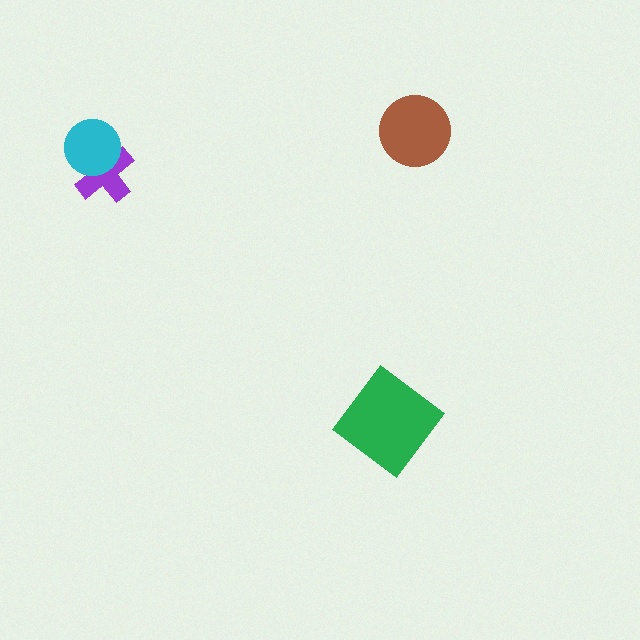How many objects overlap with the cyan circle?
1 object overlaps with the cyan circle.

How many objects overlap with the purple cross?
1 object overlaps with the purple cross.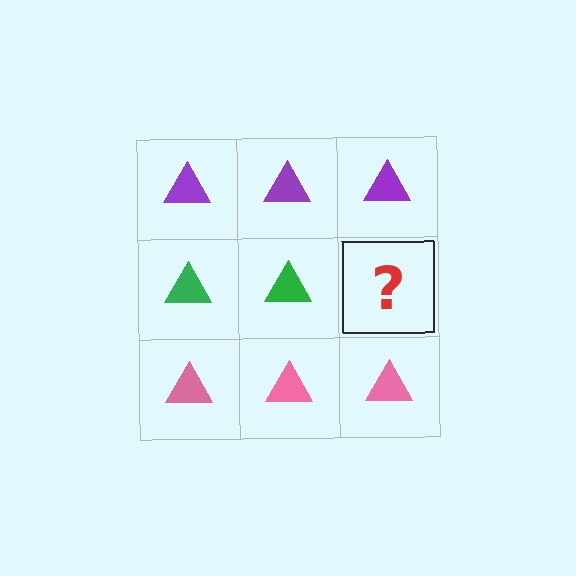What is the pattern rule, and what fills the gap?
The rule is that each row has a consistent color. The gap should be filled with a green triangle.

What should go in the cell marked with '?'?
The missing cell should contain a green triangle.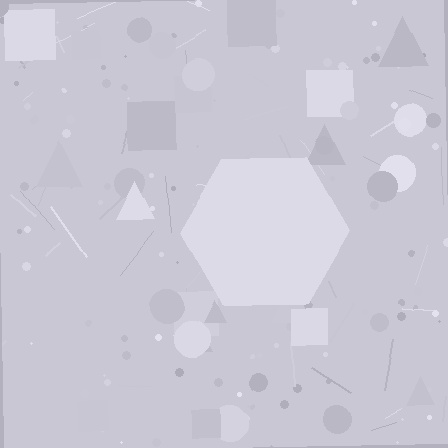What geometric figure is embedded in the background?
A hexagon is embedded in the background.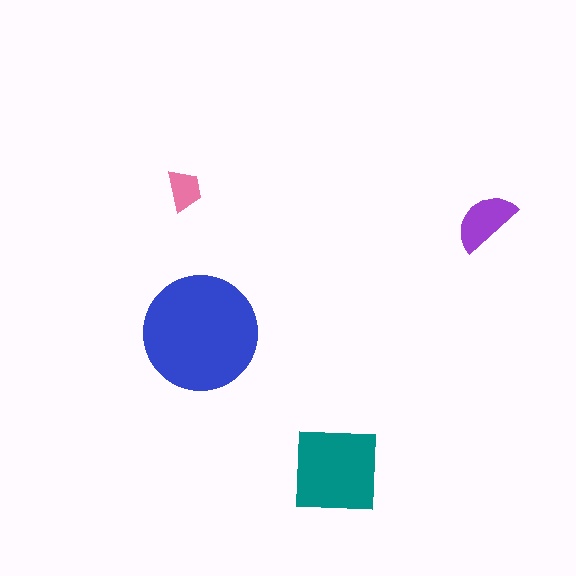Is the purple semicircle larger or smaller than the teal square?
Smaller.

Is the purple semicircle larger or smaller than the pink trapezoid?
Larger.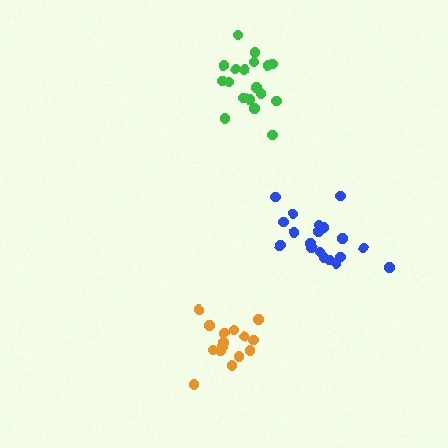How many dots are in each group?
Group 1: 18 dots, Group 2: 15 dots, Group 3: 19 dots (52 total).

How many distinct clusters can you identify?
There are 3 distinct clusters.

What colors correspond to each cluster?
The clusters are colored: green, orange, blue.